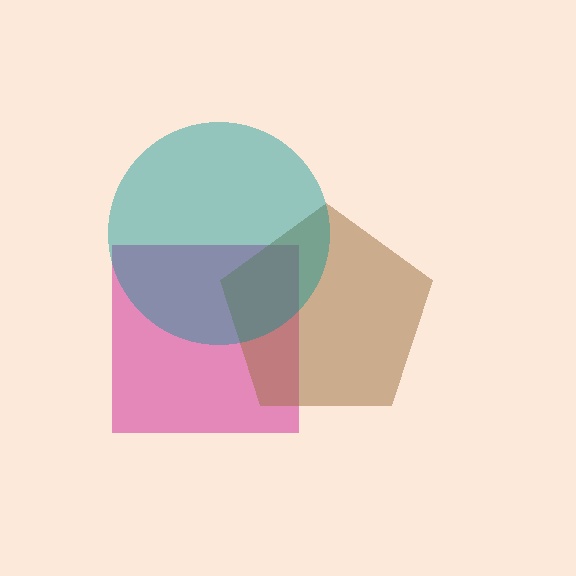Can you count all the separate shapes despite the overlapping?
Yes, there are 3 separate shapes.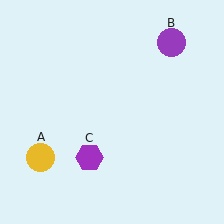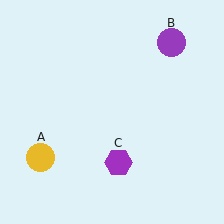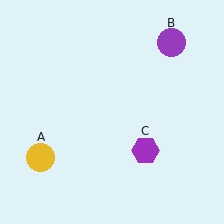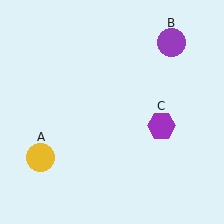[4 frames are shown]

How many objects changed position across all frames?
1 object changed position: purple hexagon (object C).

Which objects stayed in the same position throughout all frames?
Yellow circle (object A) and purple circle (object B) remained stationary.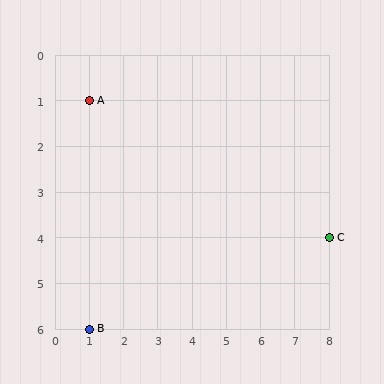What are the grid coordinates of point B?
Point B is at grid coordinates (1, 6).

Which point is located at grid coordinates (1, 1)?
Point A is at (1, 1).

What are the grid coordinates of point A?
Point A is at grid coordinates (1, 1).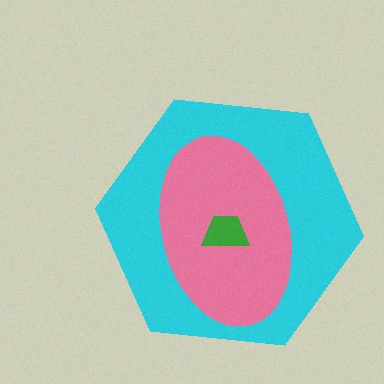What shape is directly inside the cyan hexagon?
The pink ellipse.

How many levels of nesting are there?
3.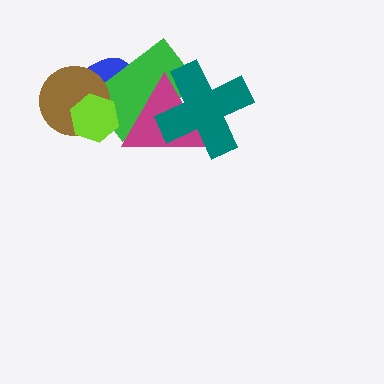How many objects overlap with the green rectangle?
5 objects overlap with the green rectangle.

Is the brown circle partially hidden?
Yes, it is partially covered by another shape.